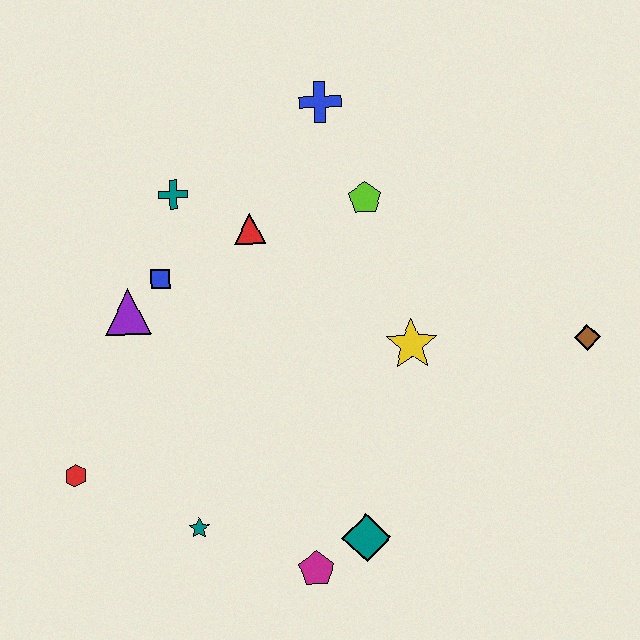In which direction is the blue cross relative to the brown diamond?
The blue cross is to the left of the brown diamond.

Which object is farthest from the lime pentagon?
The red hexagon is farthest from the lime pentagon.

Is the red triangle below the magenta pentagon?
No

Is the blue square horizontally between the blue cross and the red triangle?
No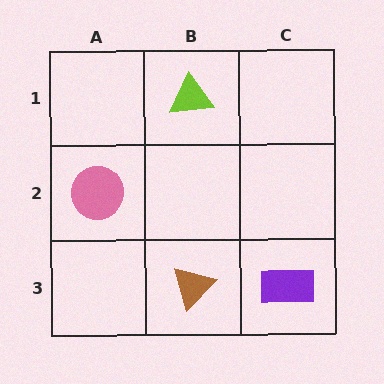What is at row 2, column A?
A pink circle.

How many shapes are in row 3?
2 shapes.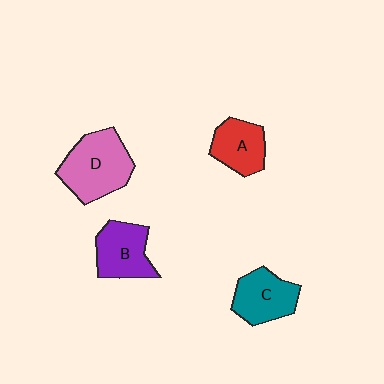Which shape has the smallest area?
Shape A (red).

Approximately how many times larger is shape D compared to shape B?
Approximately 1.3 times.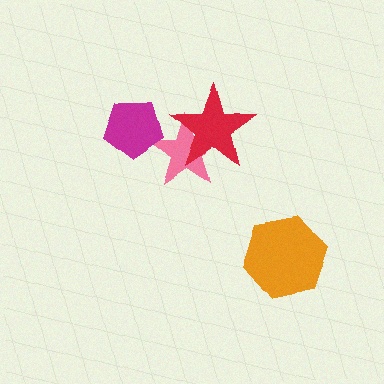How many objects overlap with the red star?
1 object overlaps with the red star.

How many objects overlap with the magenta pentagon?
1 object overlaps with the magenta pentagon.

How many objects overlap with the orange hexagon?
0 objects overlap with the orange hexagon.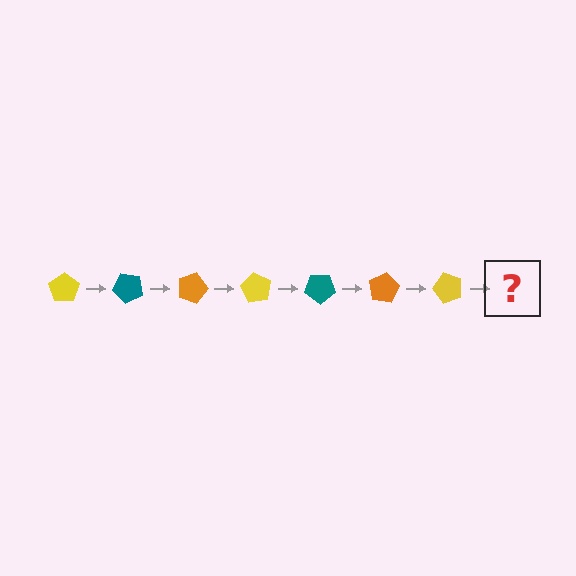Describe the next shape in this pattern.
It should be a teal pentagon, rotated 315 degrees from the start.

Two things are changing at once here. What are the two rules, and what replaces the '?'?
The two rules are that it rotates 45 degrees each step and the color cycles through yellow, teal, and orange. The '?' should be a teal pentagon, rotated 315 degrees from the start.